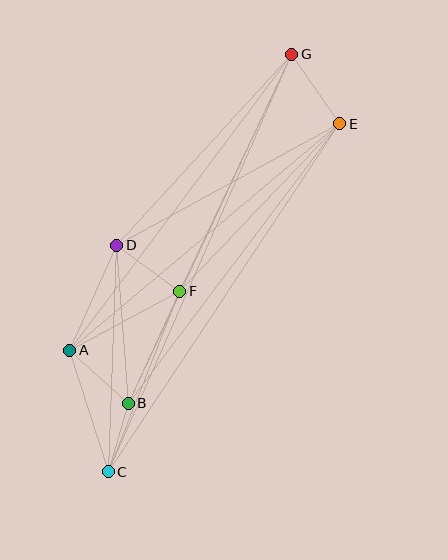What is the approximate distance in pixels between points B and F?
The distance between B and F is approximately 123 pixels.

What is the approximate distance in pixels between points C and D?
The distance between C and D is approximately 226 pixels.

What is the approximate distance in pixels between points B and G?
The distance between B and G is approximately 385 pixels.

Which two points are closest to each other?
Points B and C are closest to each other.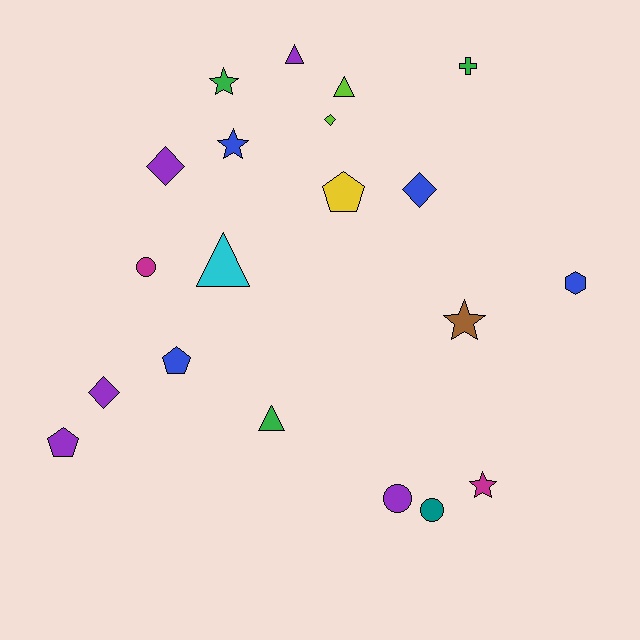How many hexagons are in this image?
There is 1 hexagon.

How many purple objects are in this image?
There are 5 purple objects.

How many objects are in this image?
There are 20 objects.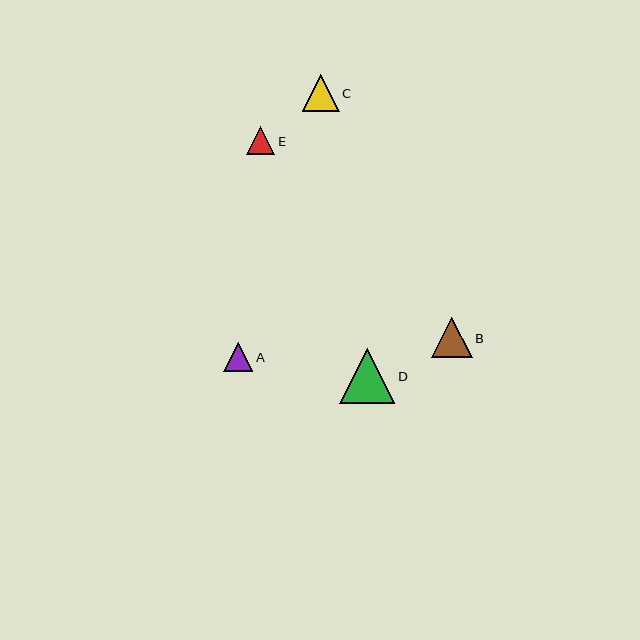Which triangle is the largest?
Triangle D is the largest with a size of approximately 56 pixels.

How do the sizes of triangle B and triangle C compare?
Triangle B and triangle C are approximately the same size.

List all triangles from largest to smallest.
From largest to smallest: D, B, C, A, E.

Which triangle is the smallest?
Triangle E is the smallest with a size of approximately 28 pixels.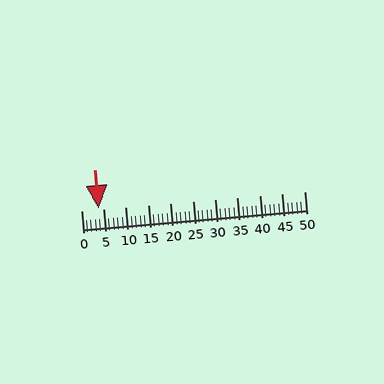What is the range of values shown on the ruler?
The ruler shows values from 0 to 50.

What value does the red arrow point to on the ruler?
The red arrow points to approximately 4.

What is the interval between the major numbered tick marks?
The major tick marks are spaced 5 units apart.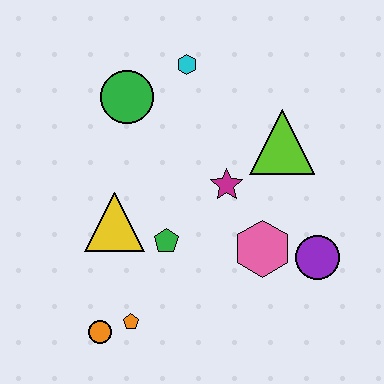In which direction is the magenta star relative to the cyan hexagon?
The magenta star is below the cyan hexagon.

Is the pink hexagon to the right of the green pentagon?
Yes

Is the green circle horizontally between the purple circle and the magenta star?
No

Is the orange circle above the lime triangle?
No